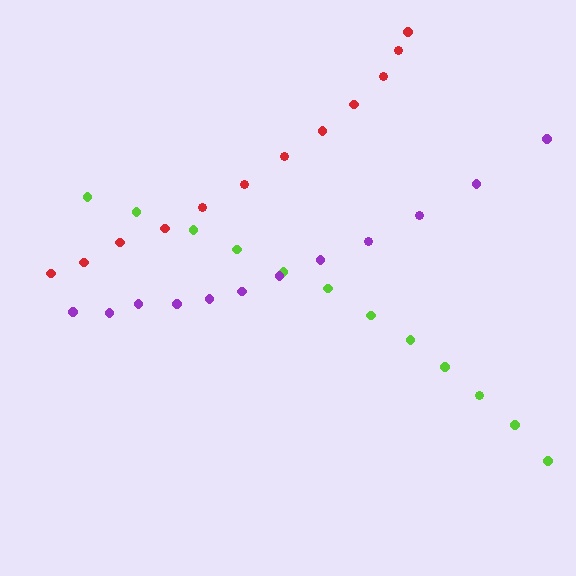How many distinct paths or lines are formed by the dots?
There are 3 distinct paths.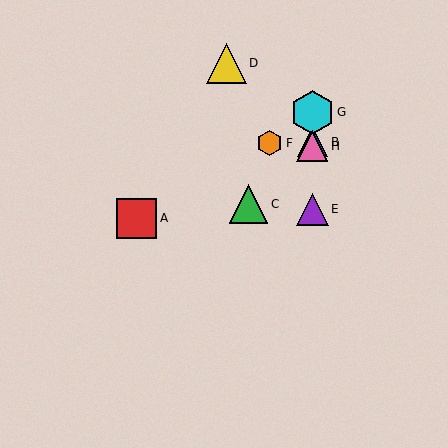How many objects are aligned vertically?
4 objects (B, E, G, H) are aligned vertically.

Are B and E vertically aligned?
Yes, both are at x≈312.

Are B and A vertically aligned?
No, B is at x≈312 and A is at x≈136.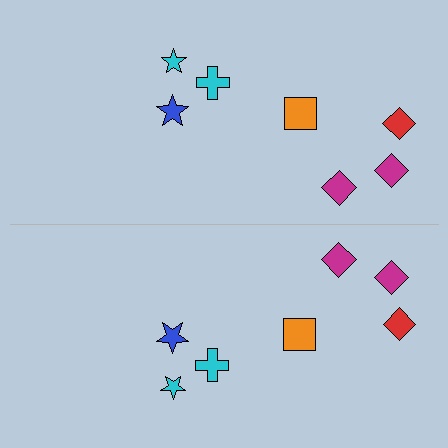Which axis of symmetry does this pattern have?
The pattern has a horizontal axis of symmetry running through the center of the image.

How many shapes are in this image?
There are 14 shapes in this image.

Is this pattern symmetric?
Yes, this pattern has bilateral (reflection) symmetry.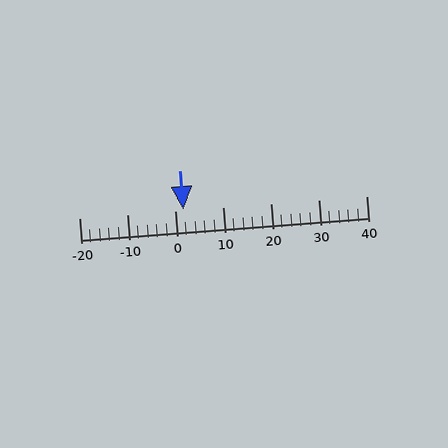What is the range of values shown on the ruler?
The ruler shows values from -20 to 40.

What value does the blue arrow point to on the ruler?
The blue arrow points to approximately 2.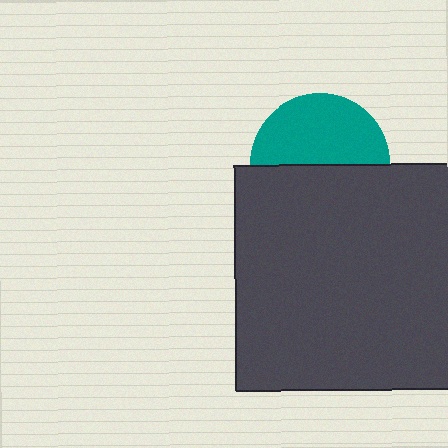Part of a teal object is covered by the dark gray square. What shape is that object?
It is a circle.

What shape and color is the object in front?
The object in front is a dark gray square.